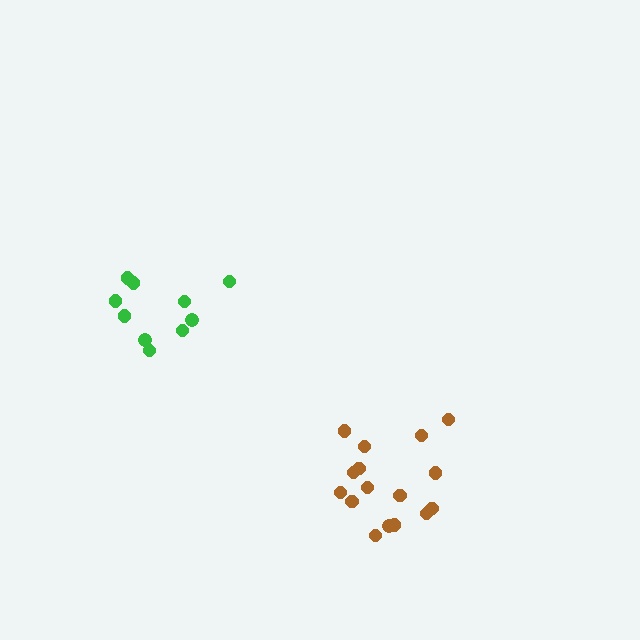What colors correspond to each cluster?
The clusters are colored: brown, green.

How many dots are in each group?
Group 1: 16 dots, Group 2: 10 dots (26 total).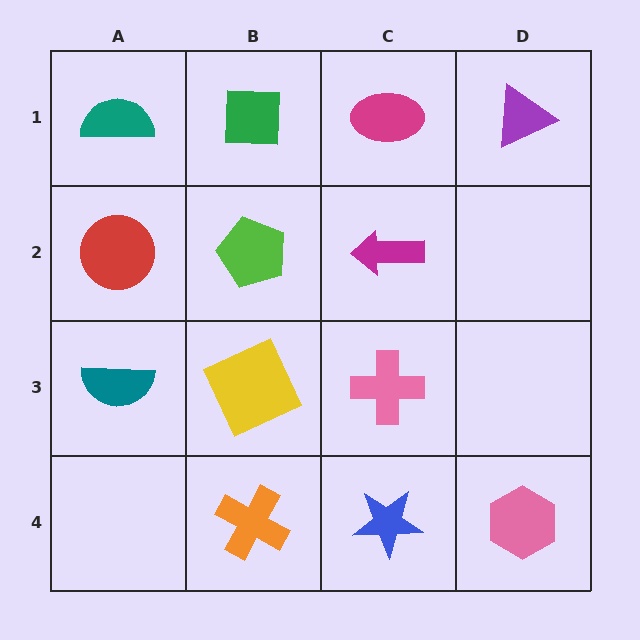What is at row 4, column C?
A blue star.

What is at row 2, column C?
A magenta arrow.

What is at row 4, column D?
A pink hexagon.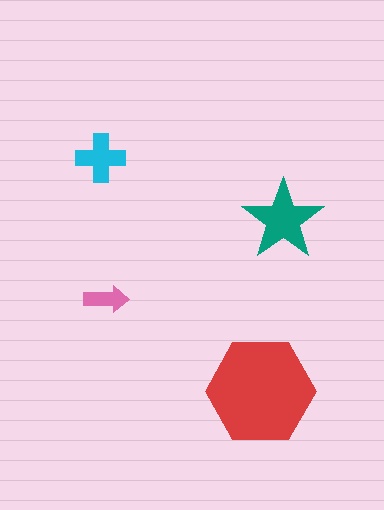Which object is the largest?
The red hexagon.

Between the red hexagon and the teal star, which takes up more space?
The red hexagon.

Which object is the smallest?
The pink arrow.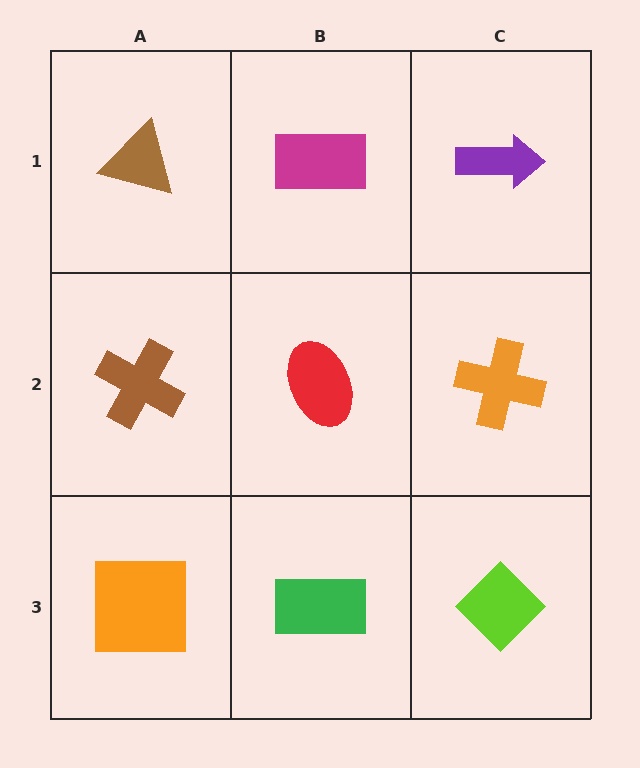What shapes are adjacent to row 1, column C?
An orange cross (row 2, column C), a magenta rectangle (row 1, column B).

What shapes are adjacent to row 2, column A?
A brown triangle (row 1, column A), an orange square (row 3, column A), a red ellipse (row 2, column B).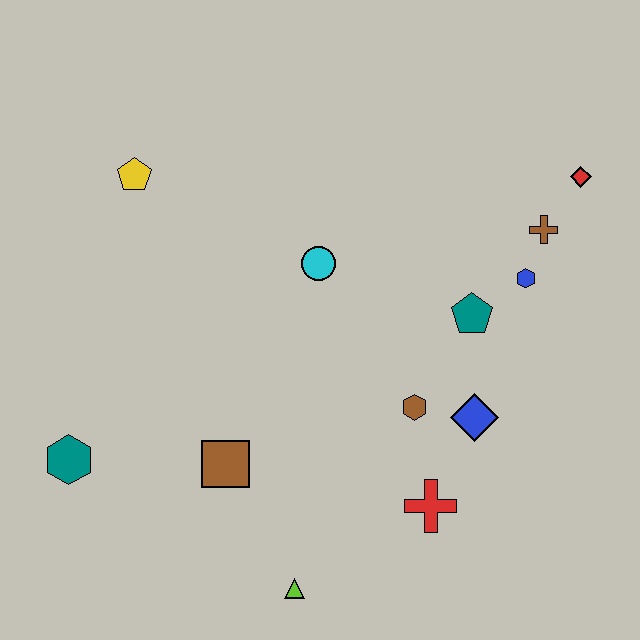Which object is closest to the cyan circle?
The teal pentagon is closest to the cyan circle.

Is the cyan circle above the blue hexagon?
Yes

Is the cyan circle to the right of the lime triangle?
Yes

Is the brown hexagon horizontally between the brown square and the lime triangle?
No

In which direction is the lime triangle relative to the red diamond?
The lime triangle is below the red diamond.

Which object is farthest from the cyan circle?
The lime triangle is farthest from the cyan circle.